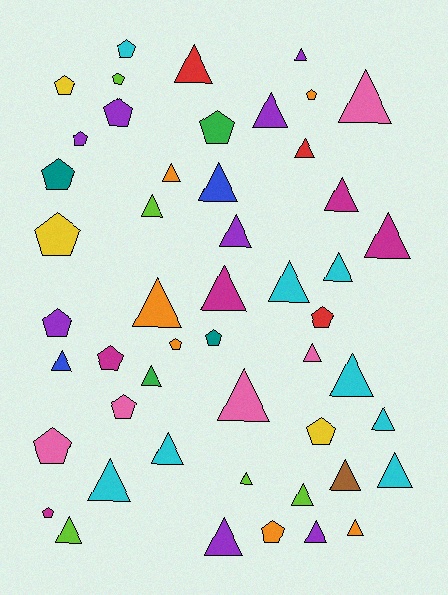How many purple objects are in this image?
There are 8 purple objects.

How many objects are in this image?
There are 50 objects.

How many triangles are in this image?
There are 31 triangles.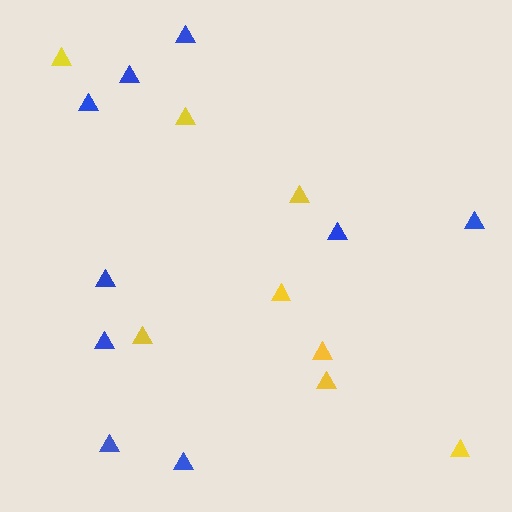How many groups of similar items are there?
There are 2 groups: one group of yellow triangles (8) and one group of blue triangles (9).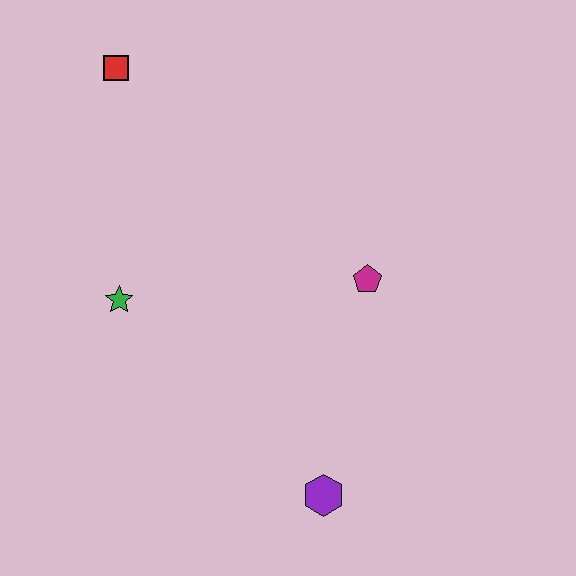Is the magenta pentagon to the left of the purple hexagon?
No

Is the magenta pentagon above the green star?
Yes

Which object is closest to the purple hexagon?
The magenta pentagon is closest to the purple hexagon.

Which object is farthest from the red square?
The purple hexagon is farthest from the red square.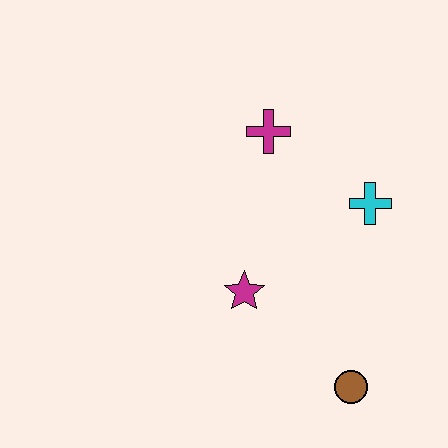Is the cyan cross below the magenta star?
No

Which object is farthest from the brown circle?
The magenta cross is farthest from the brown circle.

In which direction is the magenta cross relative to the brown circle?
The magenta cross is above the brown circle.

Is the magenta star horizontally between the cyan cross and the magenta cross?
No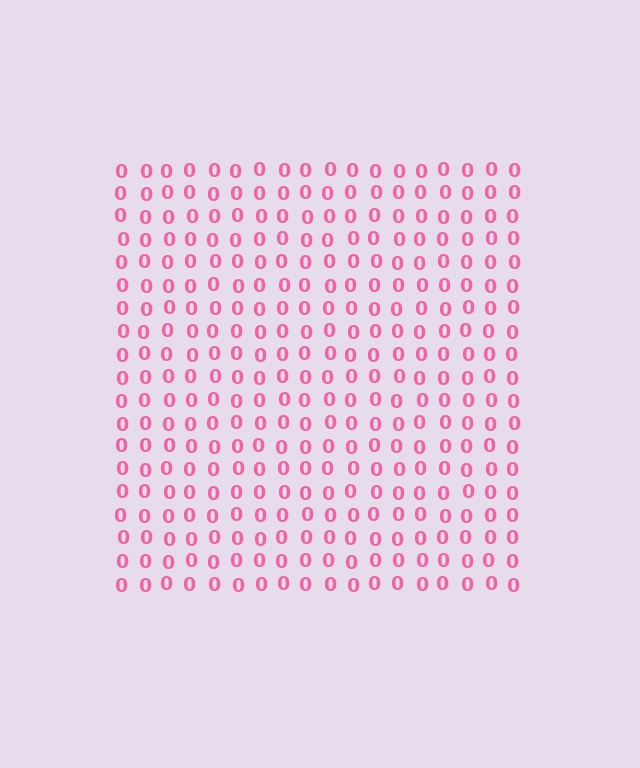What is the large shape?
The large shape is a square.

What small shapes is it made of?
It is made of small digit 0's.